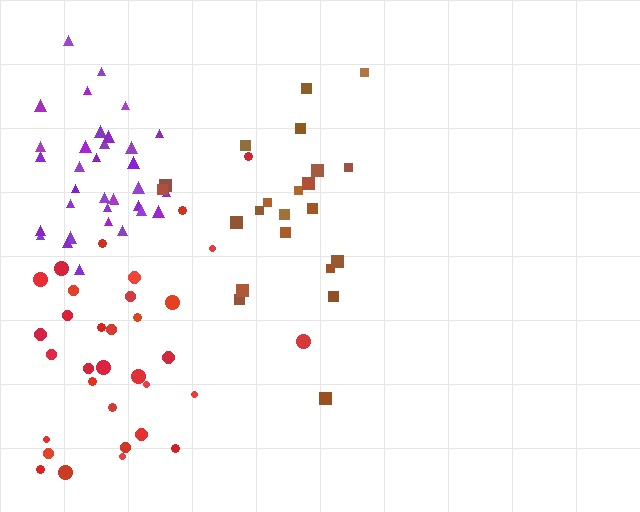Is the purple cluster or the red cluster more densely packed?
Purple.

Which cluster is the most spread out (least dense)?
Brown.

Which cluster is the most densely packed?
Purple.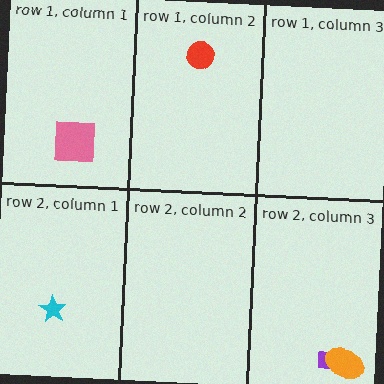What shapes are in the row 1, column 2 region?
The red circle.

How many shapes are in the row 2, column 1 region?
1.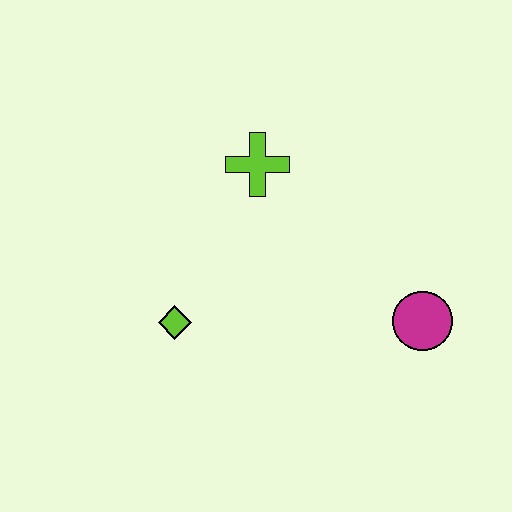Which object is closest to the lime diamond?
The lime cross is closest to the lime diamond.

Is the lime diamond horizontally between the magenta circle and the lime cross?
No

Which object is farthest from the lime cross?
The magenta circle is farthest from the lime cross.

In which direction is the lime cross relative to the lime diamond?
The lime cross is above the lime diamond.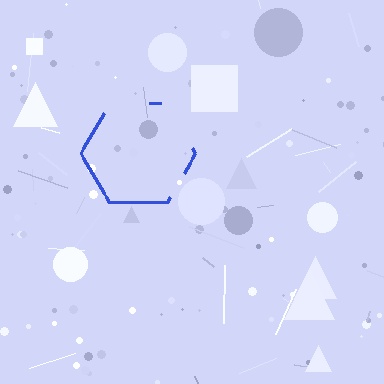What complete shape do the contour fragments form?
The contour fragments form a hexagon.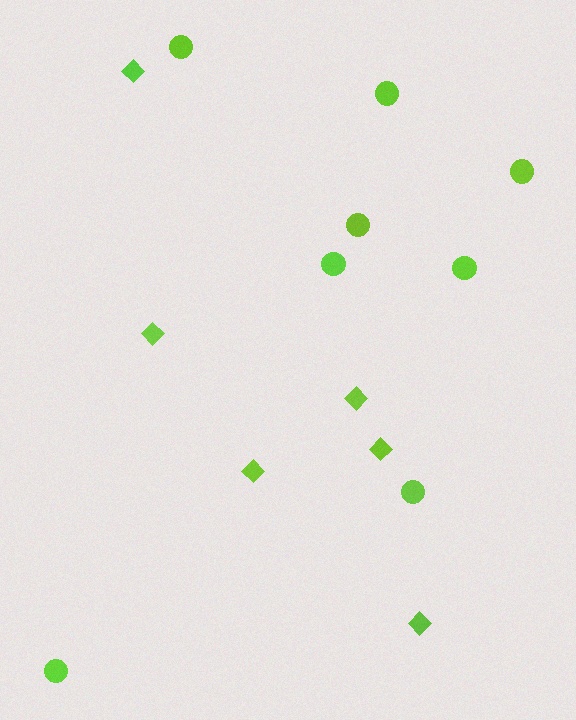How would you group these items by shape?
There are 2 groups: one group of diamonds (6) and one group of circles (8).